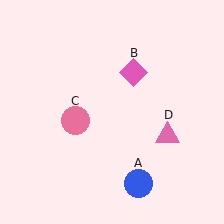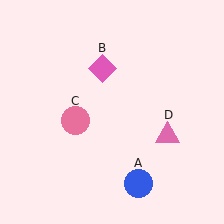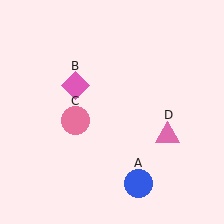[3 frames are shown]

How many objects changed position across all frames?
1 object changed position: pink diamond (object B).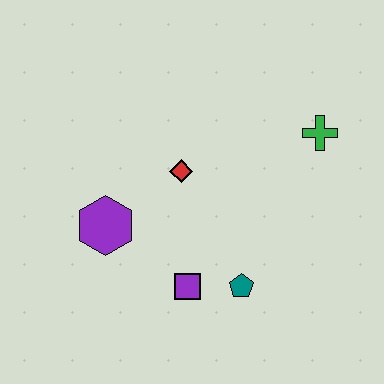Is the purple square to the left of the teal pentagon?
Yes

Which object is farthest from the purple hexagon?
The green cross is farthest from the purple hexagon.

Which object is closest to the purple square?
The teal pentagon is closest to the purple square.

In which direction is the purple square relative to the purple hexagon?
The purple square is to the right of the purple hexagon.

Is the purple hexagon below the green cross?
Yes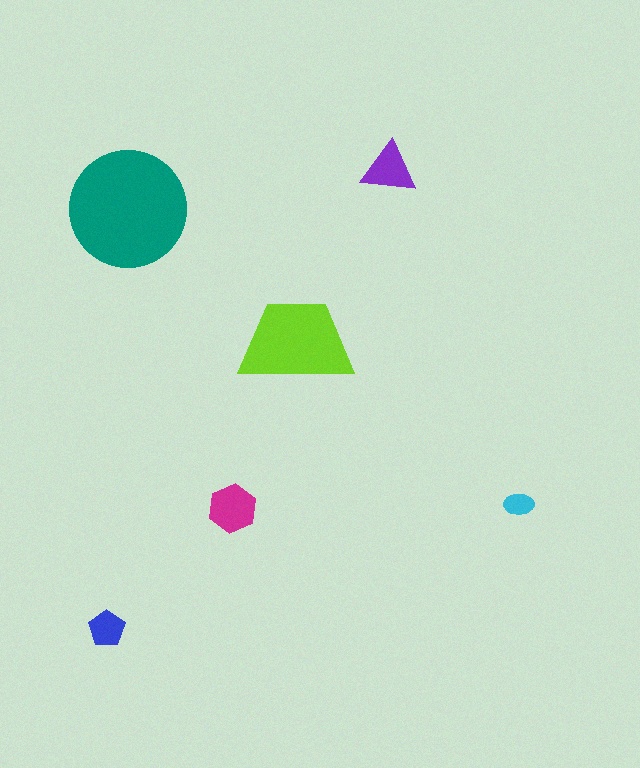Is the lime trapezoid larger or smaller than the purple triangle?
Larger.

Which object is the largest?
The teal circle.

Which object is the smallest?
The cyan ellipse.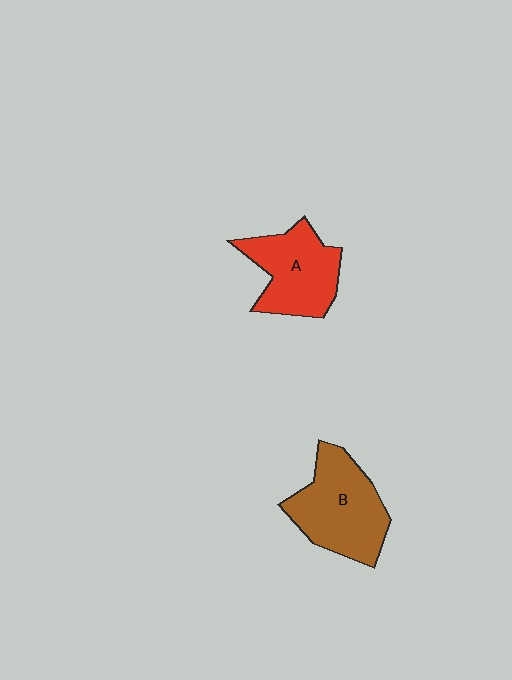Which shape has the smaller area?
Shape A (red).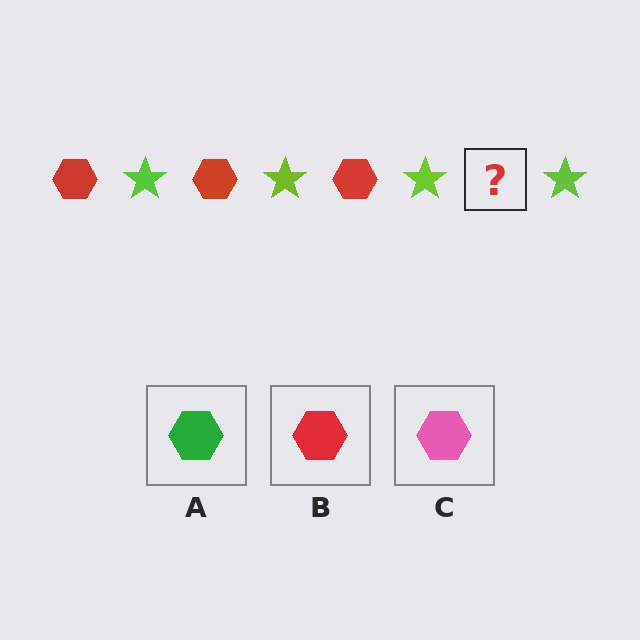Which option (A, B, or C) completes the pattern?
B.